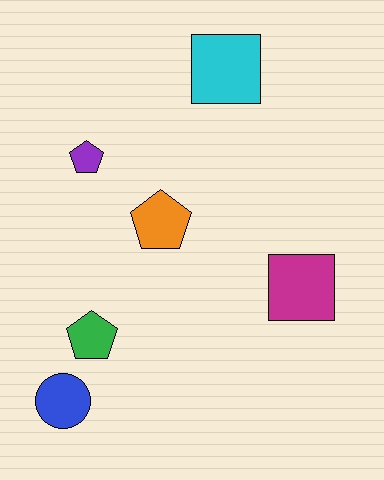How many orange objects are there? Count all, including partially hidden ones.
There is 1 orange object.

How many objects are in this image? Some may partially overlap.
There are 6 objects.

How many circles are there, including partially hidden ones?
There is 1 circle.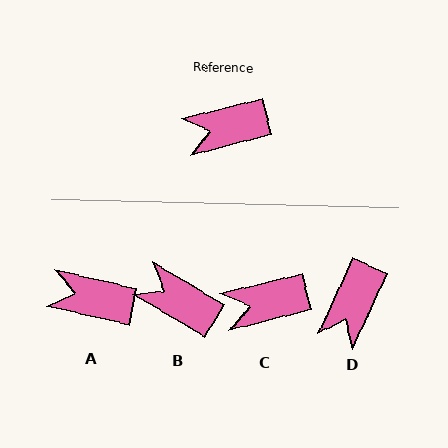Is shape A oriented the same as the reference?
No, it is off by about 27 degrees.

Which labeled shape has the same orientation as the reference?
C.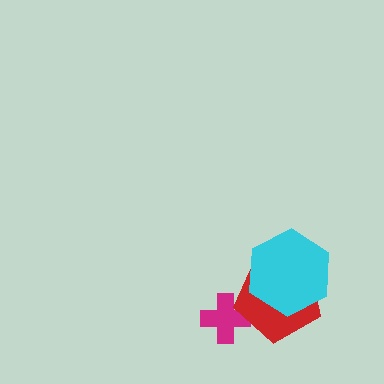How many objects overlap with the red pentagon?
2 objects overlap with the red pentagon.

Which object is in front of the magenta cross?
The red pentagon is in front of the magenta cross.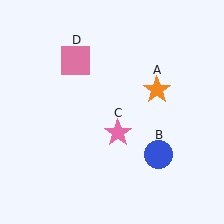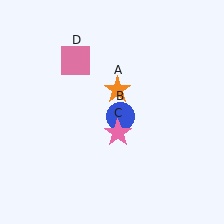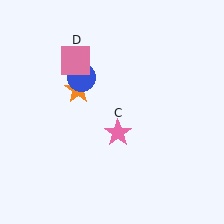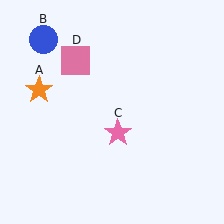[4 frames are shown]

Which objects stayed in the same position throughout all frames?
Pink star (object C) and pink square (object D) remained stationary.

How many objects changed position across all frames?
2 objects changed position: orange star (object A), blue circle (object B).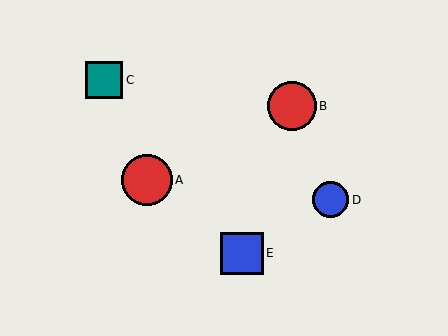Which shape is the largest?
The red circle (labeled A) is the largest.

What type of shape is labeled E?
Shape E is a blue square.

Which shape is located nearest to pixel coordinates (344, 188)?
The blue circle (labeled D) at (330, 200) is nearest to that location.